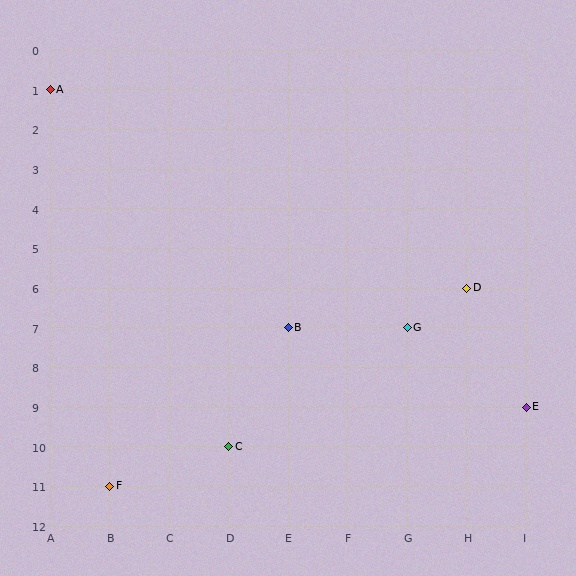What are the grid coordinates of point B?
Point B is at grid coordinates (E, 7).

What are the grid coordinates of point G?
Point G is at grid coordinates (G, 7).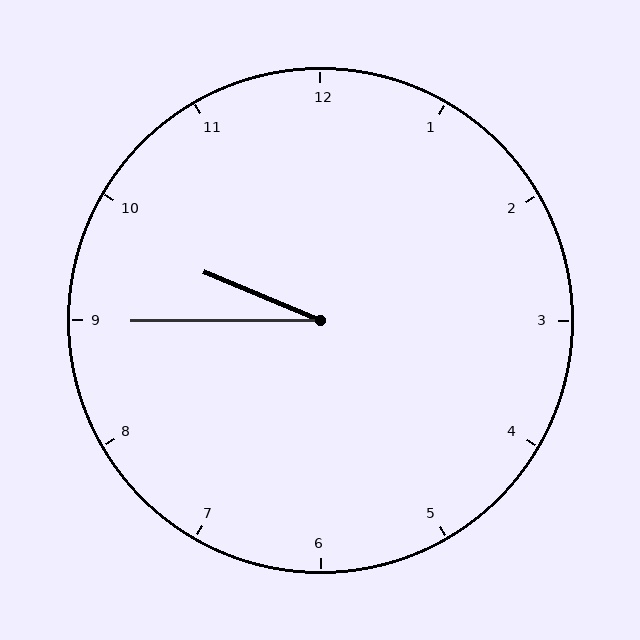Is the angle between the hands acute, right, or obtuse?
It is acute.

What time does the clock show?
9:45.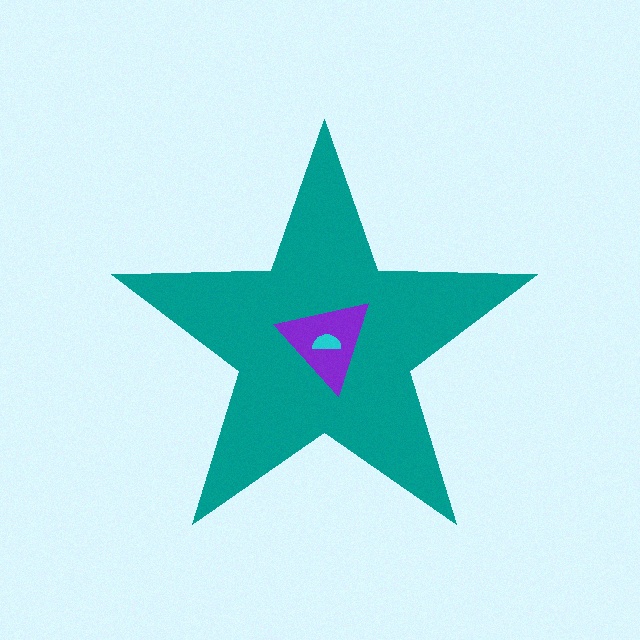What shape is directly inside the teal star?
The purple triangle.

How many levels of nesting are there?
3.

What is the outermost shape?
The teal star.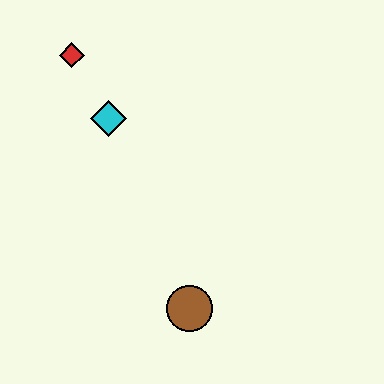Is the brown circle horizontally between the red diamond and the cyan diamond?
No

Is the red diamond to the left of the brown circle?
Yes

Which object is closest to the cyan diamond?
The red diamond is closest to the cyan diamond.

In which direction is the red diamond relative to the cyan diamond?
The red diamond is above the cyan diamond.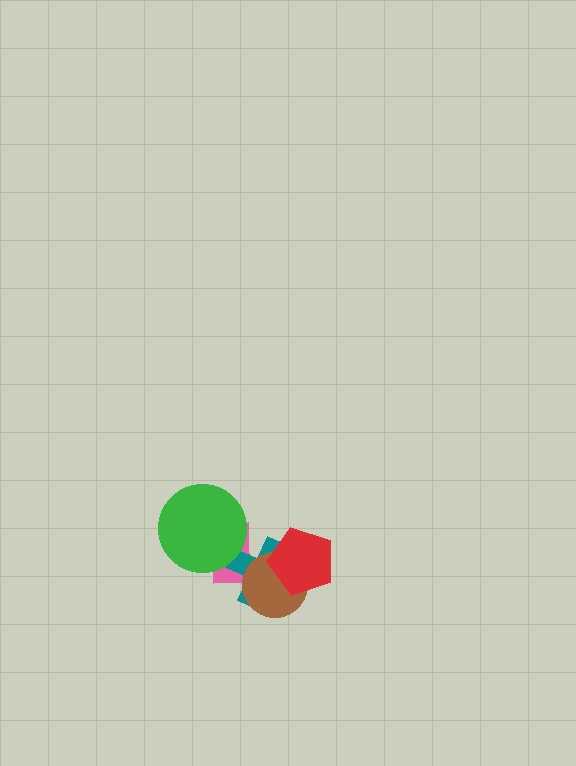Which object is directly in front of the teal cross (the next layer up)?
The brown circle is directly in front of the teal cross.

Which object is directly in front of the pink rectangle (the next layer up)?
The teal cross is directly in front of the pink rectangle.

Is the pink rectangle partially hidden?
Yes, it is partially covered by another shape.